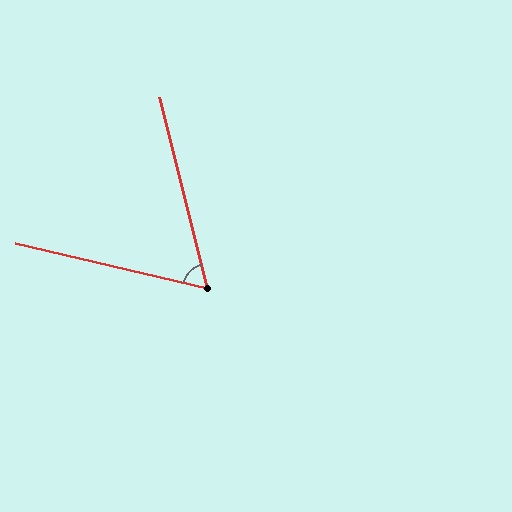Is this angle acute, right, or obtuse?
It is acute.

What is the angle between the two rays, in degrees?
Approximately 63 degrees.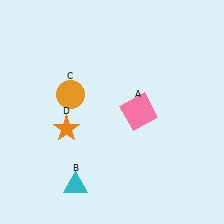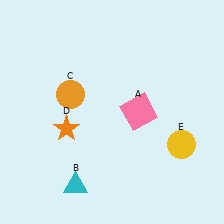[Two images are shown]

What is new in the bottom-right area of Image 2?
A yellow circle (E) was added in the bottom-right area of Image 2.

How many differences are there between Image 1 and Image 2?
There is 1 difference between the two images.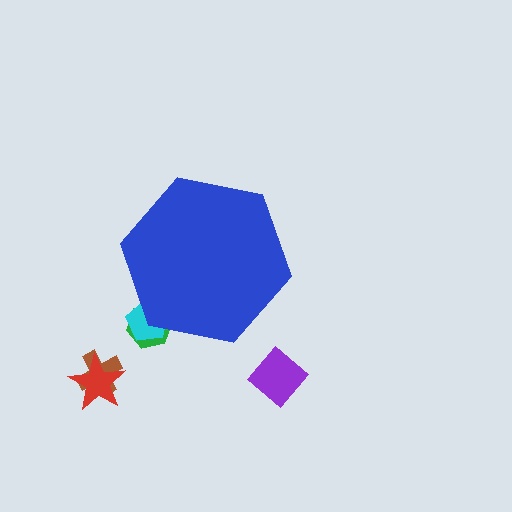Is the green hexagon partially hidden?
Yes, the green hexagon is partially hidden behind the blue hexagon.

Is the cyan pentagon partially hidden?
Yes, the cyan pentagon is partially hidden behind the blue hexagon.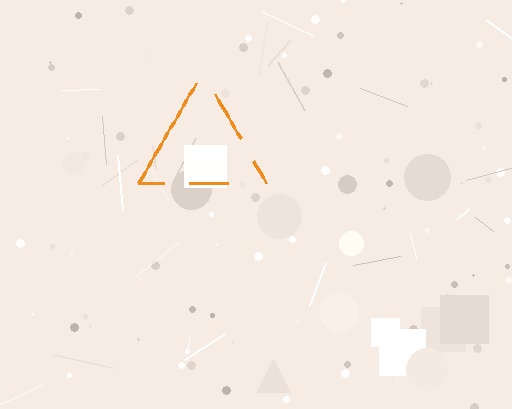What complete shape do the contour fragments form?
The contour fragments form a triangle.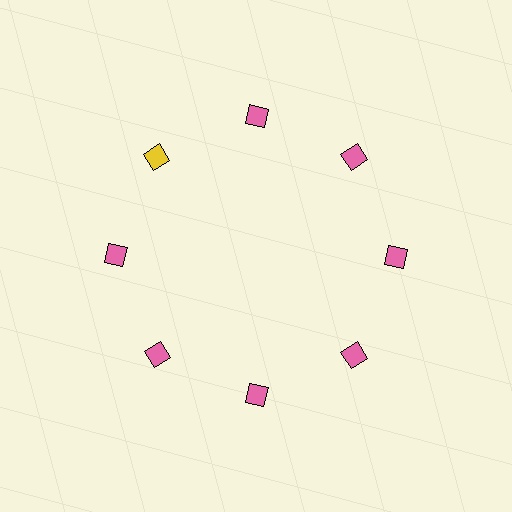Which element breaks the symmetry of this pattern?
The yellow diamond at roughly the 10 o'clock position breaks the symmetry. All other shapes are pink diamonds.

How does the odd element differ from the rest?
It has a different color: yellow instead of pink.